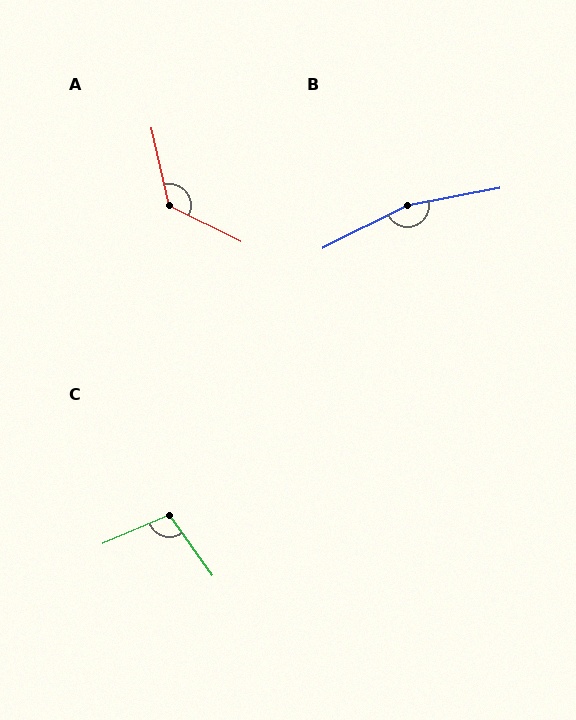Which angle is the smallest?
C, at approximately 102 degrees.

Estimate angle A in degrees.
Approximately 129 degrees.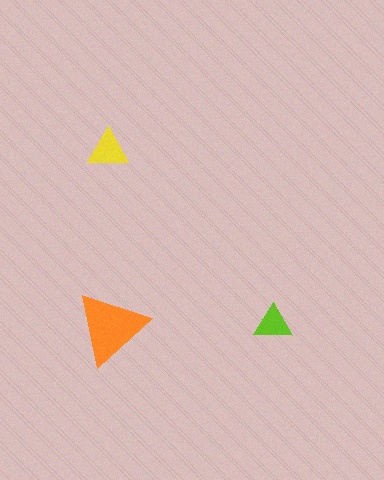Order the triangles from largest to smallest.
the orange one, the yellow one, the lime one.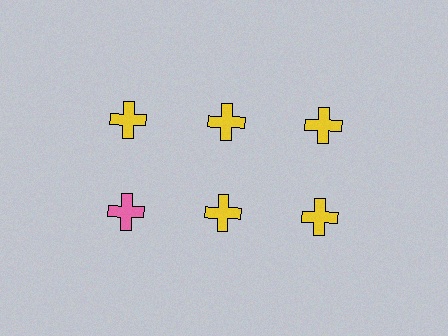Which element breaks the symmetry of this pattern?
The pink cross in the second row, leftmost column breaks the symmetry. All other shapes are yellow crosses.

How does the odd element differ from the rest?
It has a different color: pink instead of yellow.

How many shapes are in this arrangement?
There are 6 shapes arranged in a grid pattern.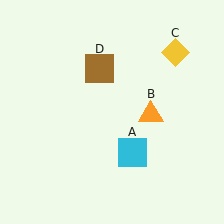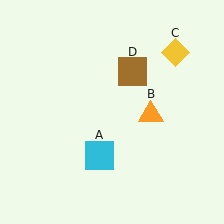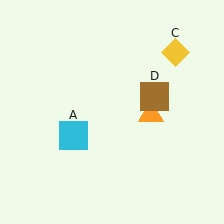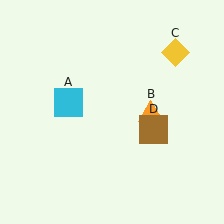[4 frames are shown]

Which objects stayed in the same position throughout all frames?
Orange triangle (object B) and yellow diamond (object C) remained stationary.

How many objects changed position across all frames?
2 objects changed position: cyan square (object A), brown square (object D).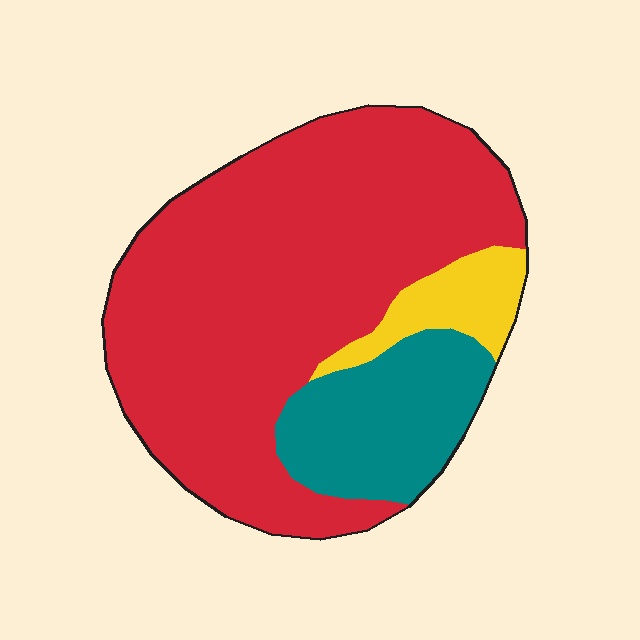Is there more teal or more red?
Red.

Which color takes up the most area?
Red, at roughly 75%.